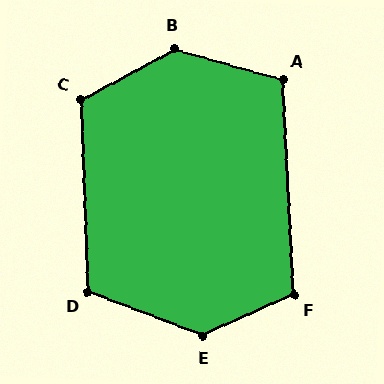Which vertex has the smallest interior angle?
A, at approximately 109 degrees.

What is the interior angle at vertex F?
Approximately 112 degrees (obtuse).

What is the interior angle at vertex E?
Approximately 135 degrees (obtuse).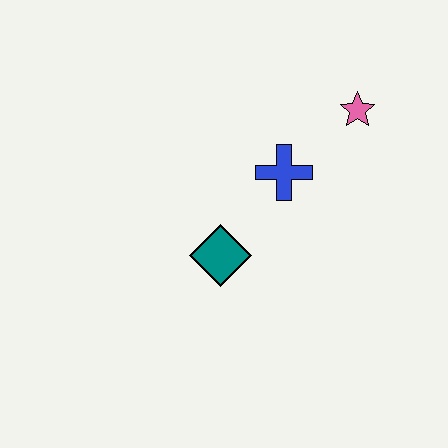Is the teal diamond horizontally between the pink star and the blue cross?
No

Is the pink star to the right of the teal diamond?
Yes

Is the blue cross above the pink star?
No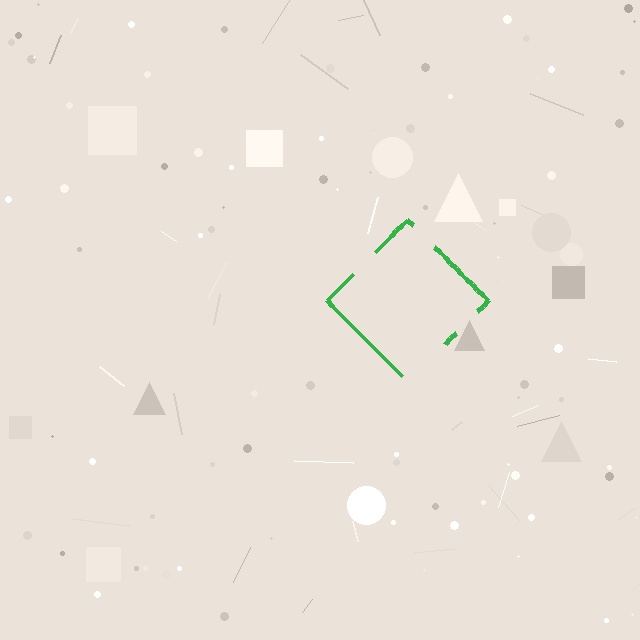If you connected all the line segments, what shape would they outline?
They would outline a diamond.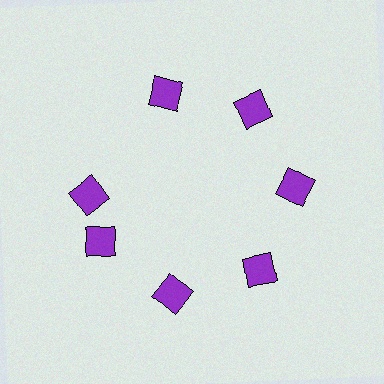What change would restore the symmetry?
The symmetry would be restored by rotating it back into even spacing with its neighbors so that all 7 diamonds sit at equal angles and equal distance from the center.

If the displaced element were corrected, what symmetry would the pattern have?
It would have 7-fold rotational symmetry — the pattern would map onto itself every 51 degrees.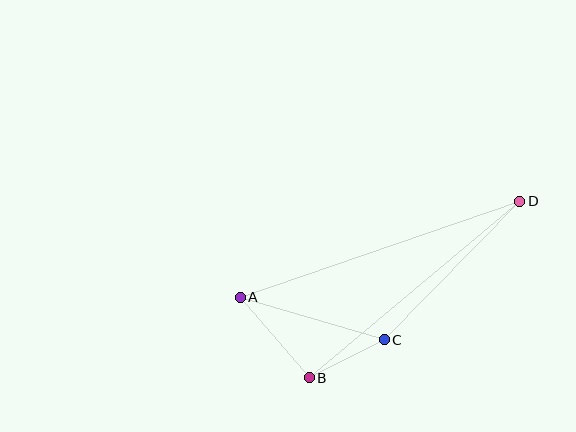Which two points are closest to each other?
Points B and C are closest to each other.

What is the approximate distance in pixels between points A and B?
The distance between A and B is approximately 106 pixels.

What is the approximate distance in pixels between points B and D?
The distance between B and D is approximately 275 pixels.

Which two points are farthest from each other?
Points A and D are farthest from each other.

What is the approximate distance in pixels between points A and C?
The distance between A and C is approximately 150 pixels.